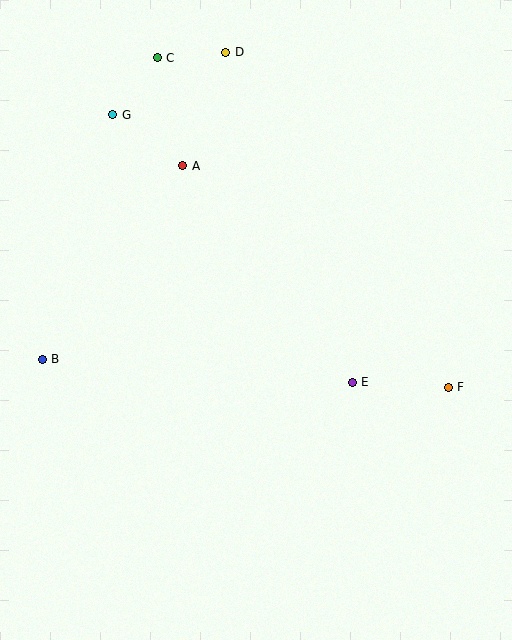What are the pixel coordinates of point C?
Point C is at (157, 58).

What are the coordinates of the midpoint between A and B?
The midpoint between A and B is at (113, 263).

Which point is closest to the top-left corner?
Point G is closest to the top-left corner.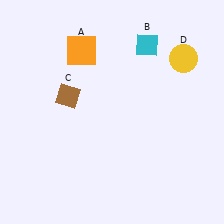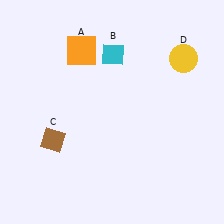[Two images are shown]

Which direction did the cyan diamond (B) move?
The cyan diamond (B) moved left.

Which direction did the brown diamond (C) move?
The brown diamond (C) moved down.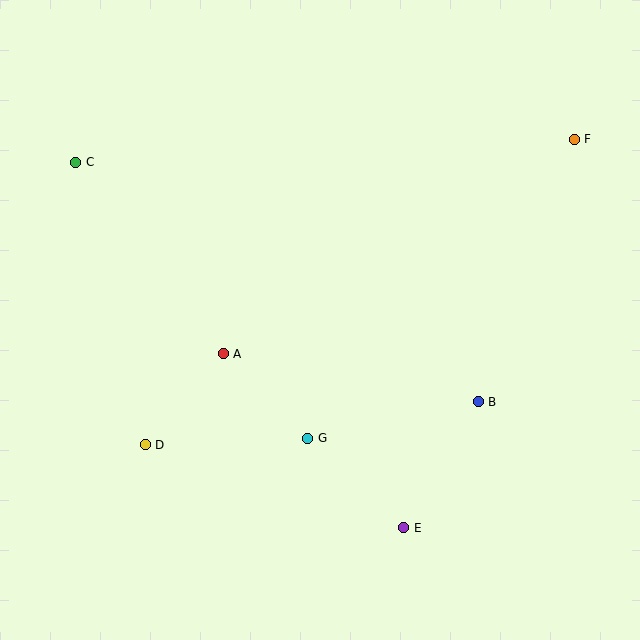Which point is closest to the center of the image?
Point A at (223, 354) is closest to the center.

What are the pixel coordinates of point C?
Point C is at (76, 162).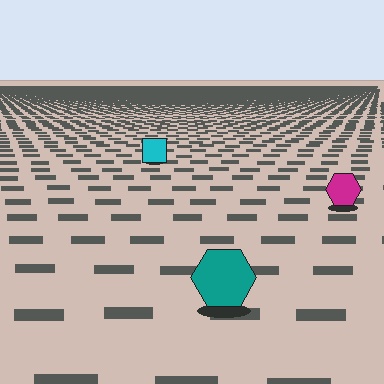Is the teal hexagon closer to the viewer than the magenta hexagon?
Yes. The teal hexagon is closer — you can tell from the texture gradient: the ground texture is coarser near it.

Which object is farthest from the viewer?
The cyan square is farthest from the viewer. It appears smaller and the ground texture around it is denser.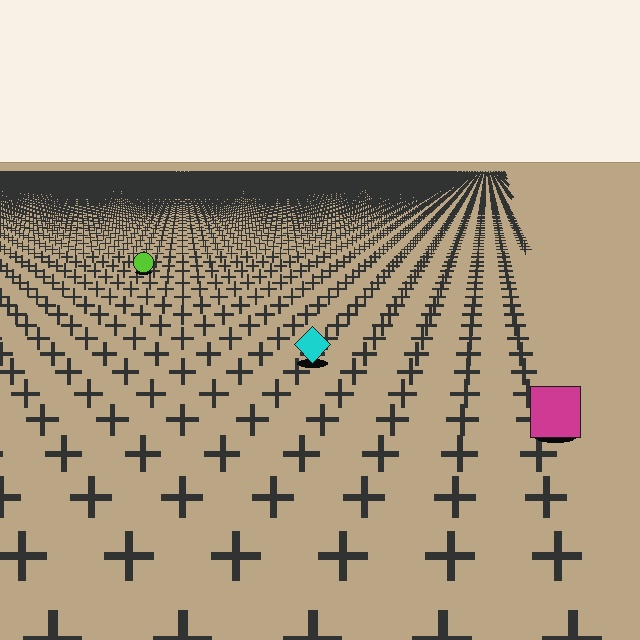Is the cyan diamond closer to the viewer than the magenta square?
No. The magenta square is closer — you can tell from the texture gradient: the ground texture is coarser near it.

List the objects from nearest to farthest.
From nearest to farthest: the magenta square, the cyan diamond, the lime circle.